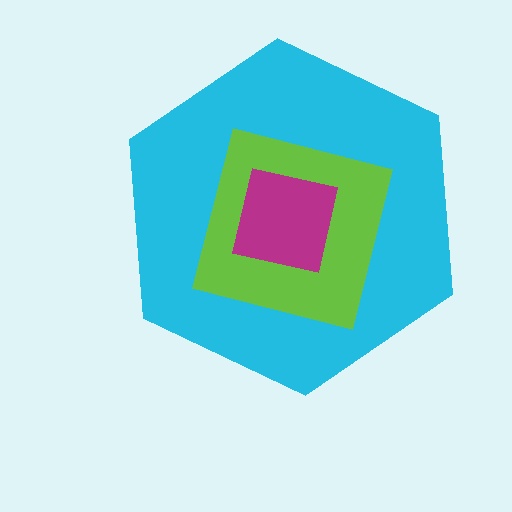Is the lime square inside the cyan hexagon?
Yes.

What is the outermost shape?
The cyan hexagon.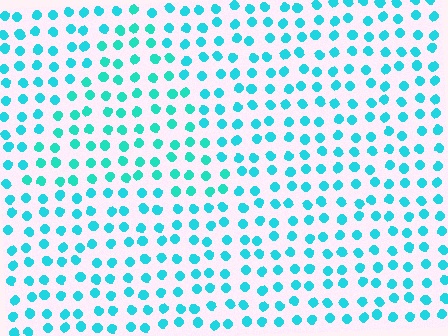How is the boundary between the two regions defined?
The boundary is defined purely by a slight shift in hue (about 15 degrees). Spacing, size, and orientation are identical on both sides.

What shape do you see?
I see a triangle.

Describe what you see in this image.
The image is filled with small cyan elements in a uniform arrangement. A triangle-shaped region is visible where the elements are tinted to a slightly different hue, forming a subtle color boundary.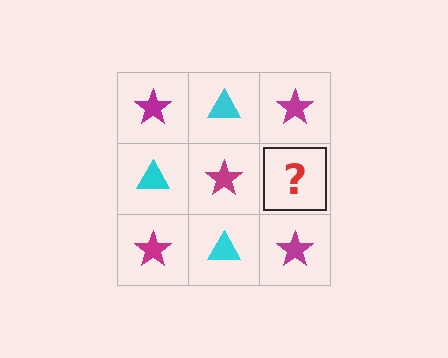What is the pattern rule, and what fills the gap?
The rule is that it alternates magenta star and cyan triangle in a checkerboard pattern. The gap should be filled with a cyan triangle.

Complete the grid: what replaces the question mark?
The question mark should be replaced with a cyan triangle.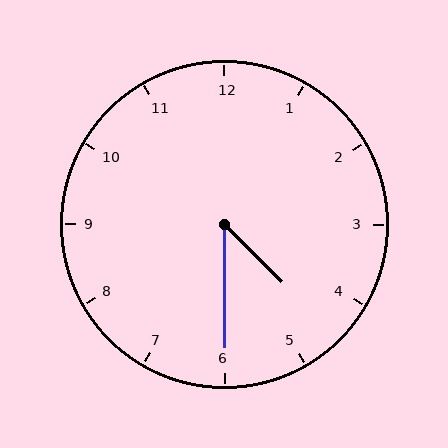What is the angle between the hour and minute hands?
Approximately 45 degrees.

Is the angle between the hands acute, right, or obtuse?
It is acute.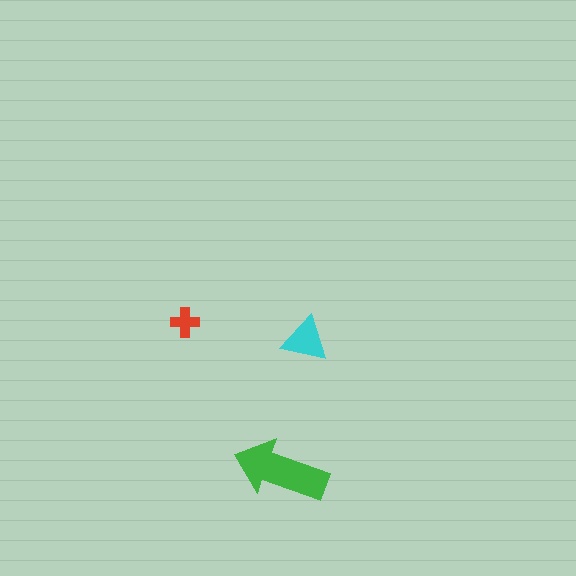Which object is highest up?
The red cross is topmost.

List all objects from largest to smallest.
The green arrow, the cyan triangle, the red cross.